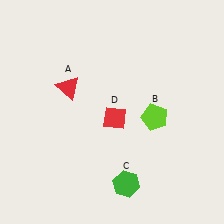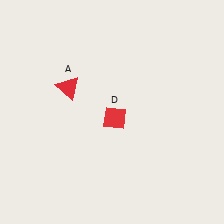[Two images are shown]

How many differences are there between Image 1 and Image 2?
There are 2 differences between the two images.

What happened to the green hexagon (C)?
The green hexagon (C) was removed in Image 2. It was in the bottom-right area of Image 1.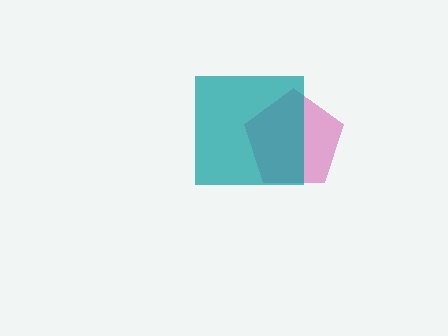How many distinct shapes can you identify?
There are 2 distinct shapes: a magenta pentagon, a teal square.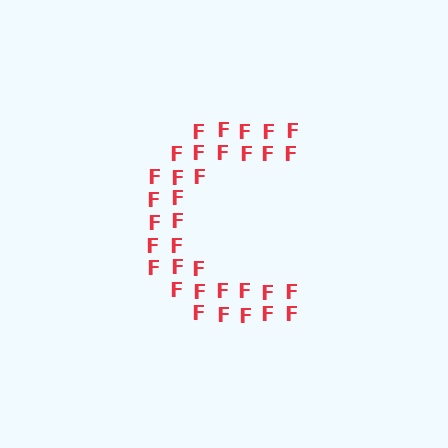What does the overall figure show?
The overall figure shows the letter C.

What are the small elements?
The small elements are letter F's.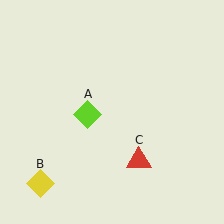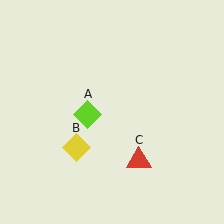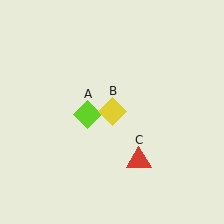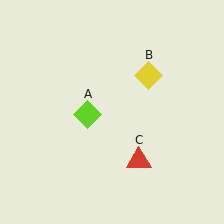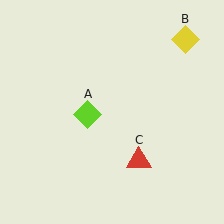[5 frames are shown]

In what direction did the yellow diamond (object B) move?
The yellow diamond (object B) moved up and to the right.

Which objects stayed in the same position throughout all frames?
Lime diamond (object A) and red triangle (object C) remained stationary.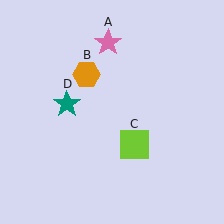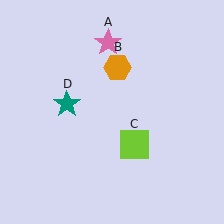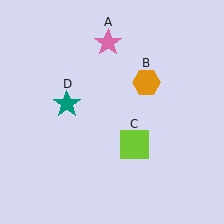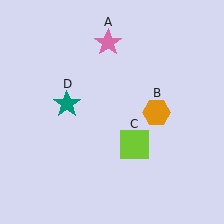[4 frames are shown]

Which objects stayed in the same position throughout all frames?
Pink star (object A) and lime square (object C) and teal star (object D) remained stationary.